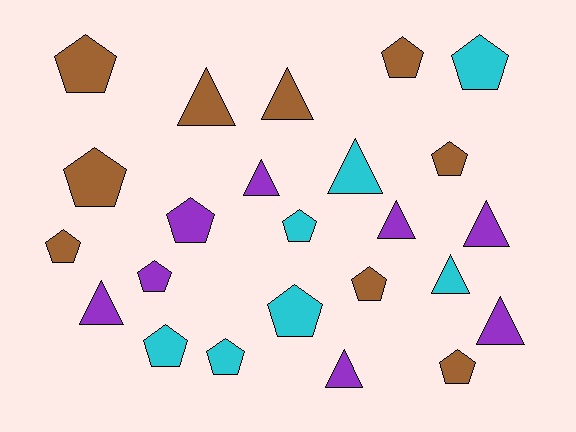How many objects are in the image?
There are 24 objects.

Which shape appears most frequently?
Pentagon, with 14 objects.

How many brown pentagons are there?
There are 7 brown pentagons.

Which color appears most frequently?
Brown, with 9 objects.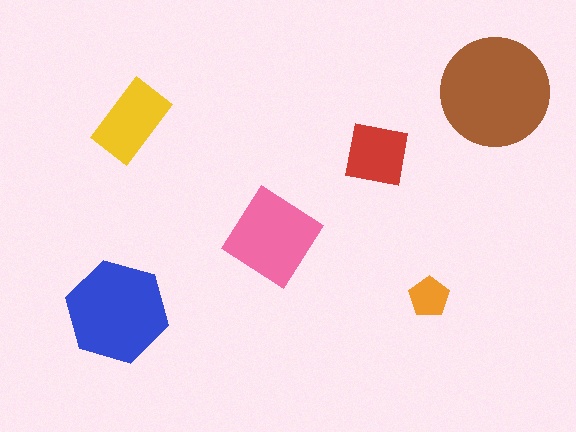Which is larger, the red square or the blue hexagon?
The blue hexagon.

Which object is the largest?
The brown circle.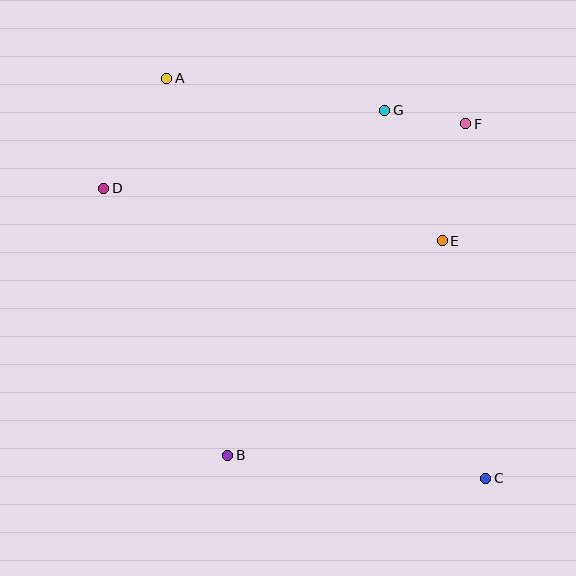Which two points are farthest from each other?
Points A and C are farthest from each other.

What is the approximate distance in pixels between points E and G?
The distance between E and G is approximately 143 pixels.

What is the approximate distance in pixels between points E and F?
The distance between E and F is approximately 120 pixels.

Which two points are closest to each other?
Points F and G are closest to each other.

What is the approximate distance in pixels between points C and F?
The distance between C and F is approximately 355 pixels.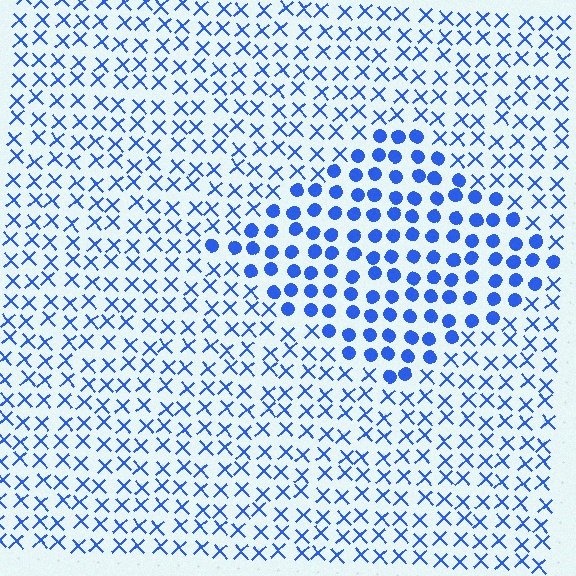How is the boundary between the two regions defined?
The boundary is defined by a change in element shape: circles inside vs. X marks outside. All elements share the same color and spacing.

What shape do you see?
I see a diamond.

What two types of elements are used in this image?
The image uses circles inside the diamond region and X marks outside it.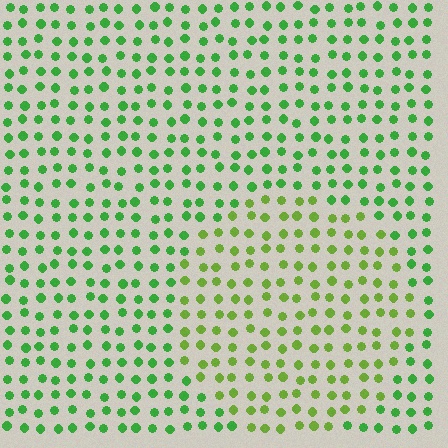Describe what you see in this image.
The image is filled with small green elements in a uniform arrangement. A circle-shaped region is visible where the elements are tinted to a slightly different hue, forming a subtle color boundary.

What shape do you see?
I see a circle.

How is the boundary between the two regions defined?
The boundary is defined purely by a slight shift in hue (about 30 degrees). Spacing, size, and orientation are identical on both sides.